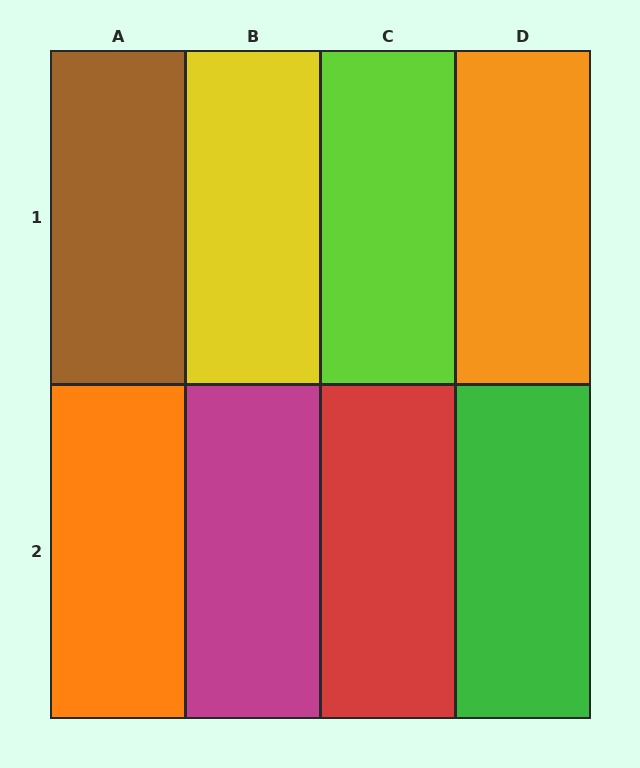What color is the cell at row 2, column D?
Green.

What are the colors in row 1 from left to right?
Brown, yellow, lime, orange.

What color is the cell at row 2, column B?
Magenta.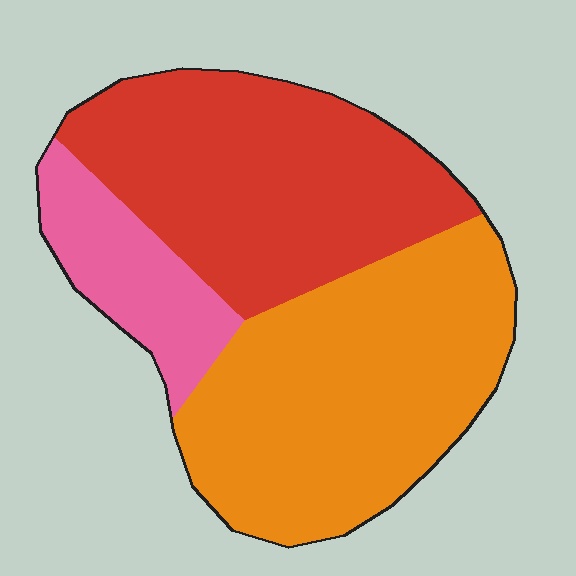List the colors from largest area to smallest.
From largest to smallest: orange, red, pink.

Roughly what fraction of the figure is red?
Red takes up between a quarter and a half of the figure.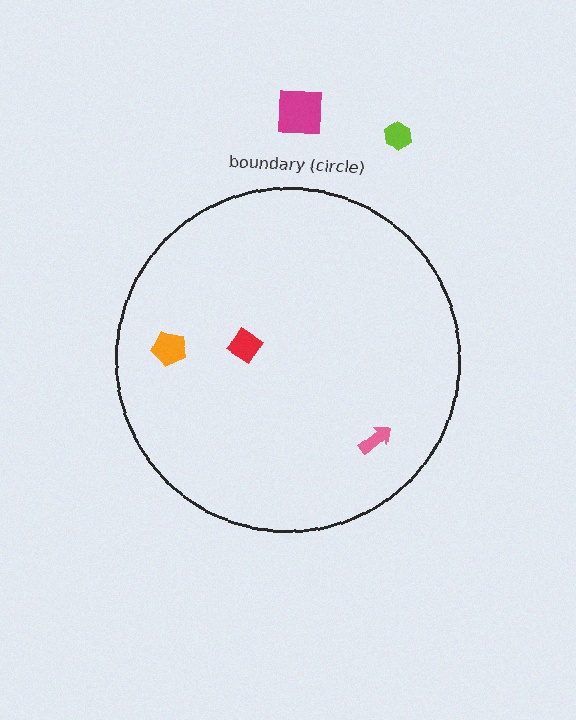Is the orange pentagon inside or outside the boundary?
Inside.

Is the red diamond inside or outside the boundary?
Inside.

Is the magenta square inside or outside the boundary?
Outside.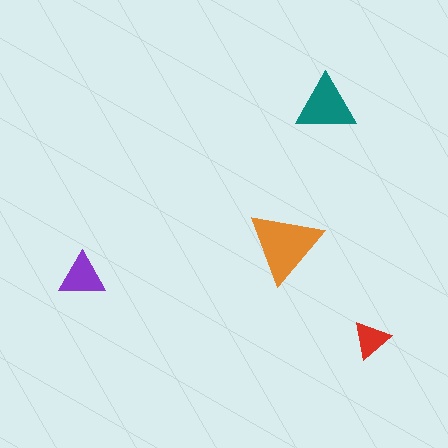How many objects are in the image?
There are 4 objects in the image.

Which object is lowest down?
The red triangle is bottommost.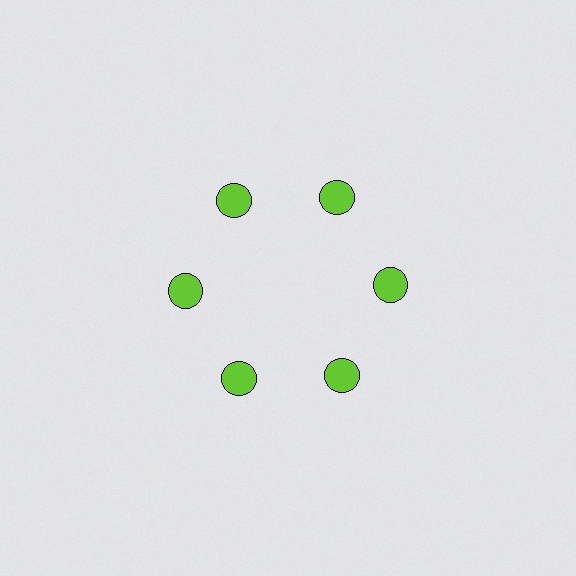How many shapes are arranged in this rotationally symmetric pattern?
There are 6 shapes, arranged in 6 groups of 1.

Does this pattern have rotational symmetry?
Yes, this pattern has 6-fold rotational symmetry. It looks the same after rotating 60 degrees around the center.